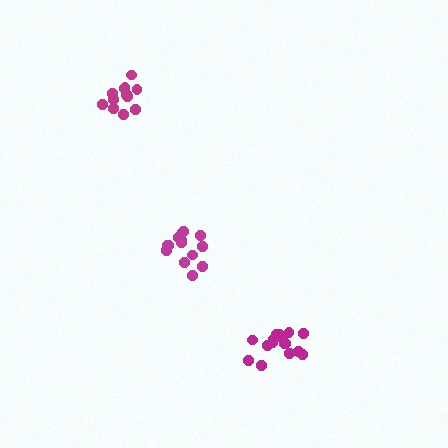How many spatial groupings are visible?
There are 3 spatial groupings.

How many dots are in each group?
Group 1: 14 dots, Group 2: 16 dots, Group 3: 12 dots (42 total).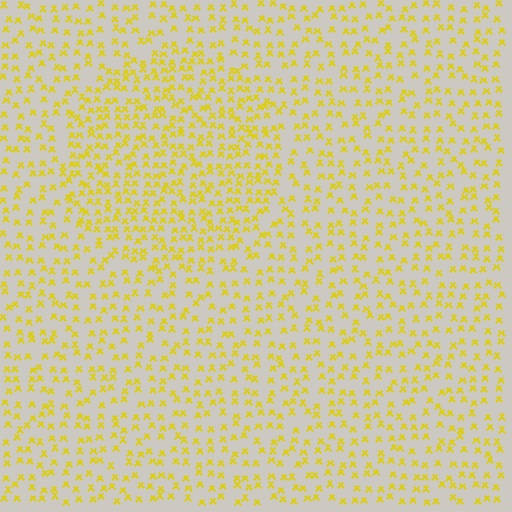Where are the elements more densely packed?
The elements are more densely packed inside the circle boundary.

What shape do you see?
I see a circle.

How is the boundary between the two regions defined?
The boundary is defined by a change in element density (approximately 1.6x ratio). All elements are the same color, size, and shape.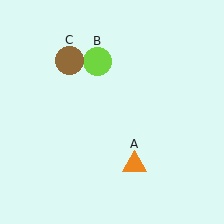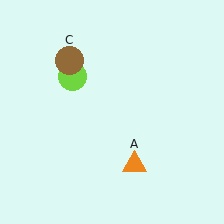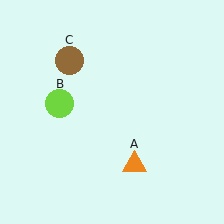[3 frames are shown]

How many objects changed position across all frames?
1 object changed position: lime circle (object B).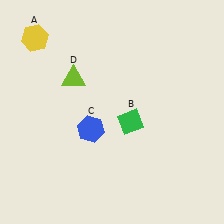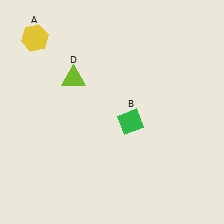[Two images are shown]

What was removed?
The blue hexagon (C) was removed in Image 2.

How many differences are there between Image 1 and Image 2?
There is 1 difference between the two images.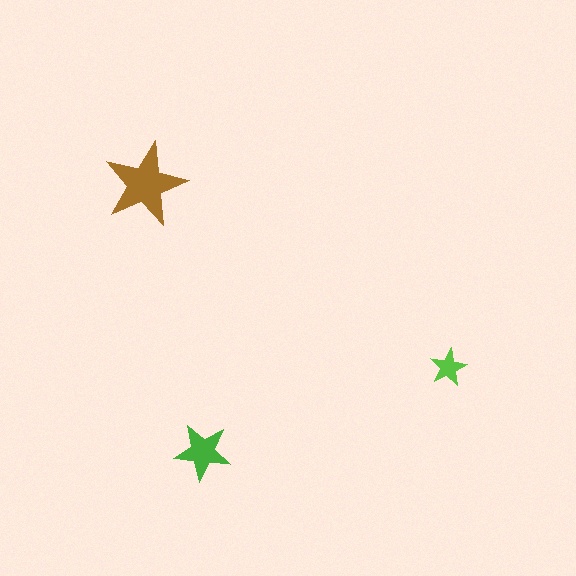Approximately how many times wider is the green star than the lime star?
About 1.5 times wider.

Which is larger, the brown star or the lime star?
The brown one.